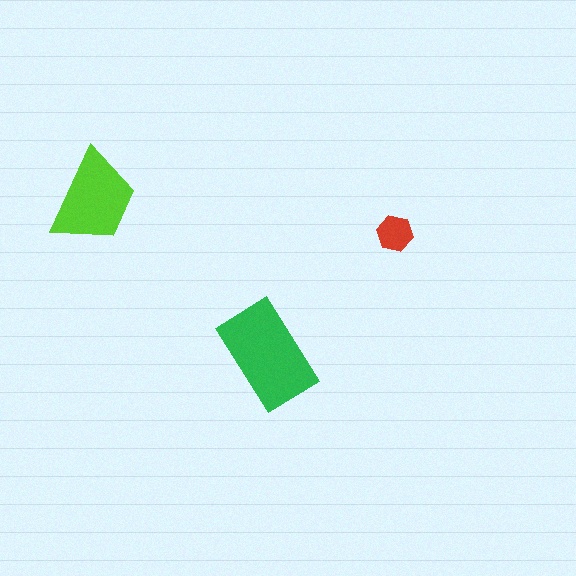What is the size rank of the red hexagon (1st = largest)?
3rd.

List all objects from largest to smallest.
The green rectangle, the lime trapezoid, the red hexagon.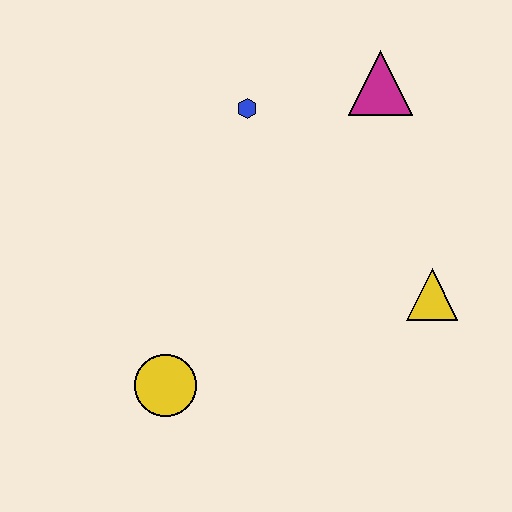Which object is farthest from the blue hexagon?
The yellow circle is farthest from the blue hexagon.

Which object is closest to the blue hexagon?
The magenta triangle is closest to the blue hexagon.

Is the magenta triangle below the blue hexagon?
No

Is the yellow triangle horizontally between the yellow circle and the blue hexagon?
No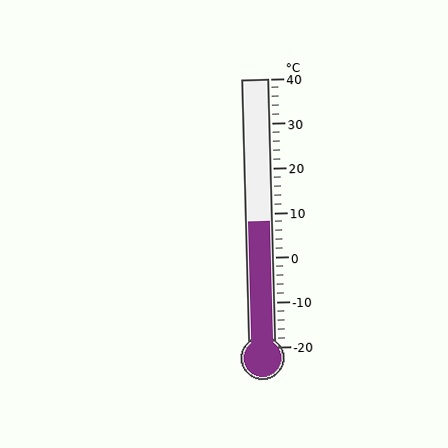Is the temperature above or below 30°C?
The temperature is below 30°C.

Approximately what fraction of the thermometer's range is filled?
The thermometer is filled to approximately 45% of its range.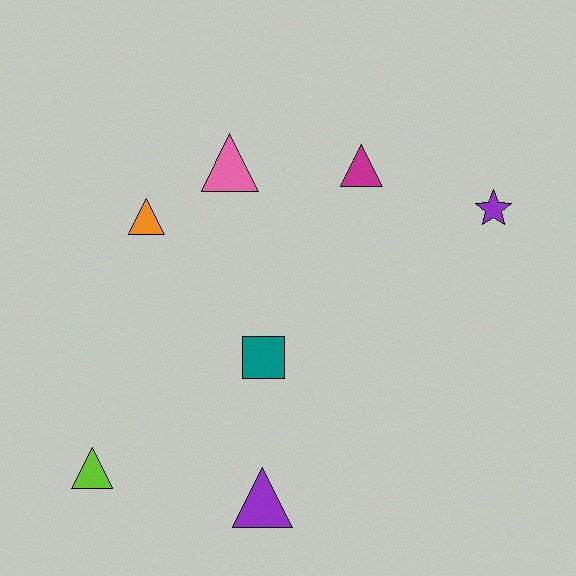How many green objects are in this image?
There are no green objects.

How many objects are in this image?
There are 7 objects.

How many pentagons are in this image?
There are no pentagons.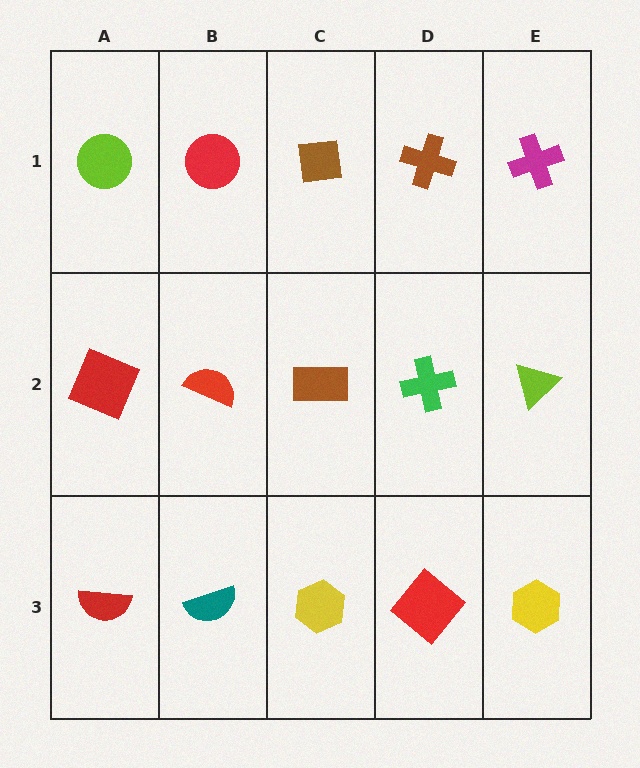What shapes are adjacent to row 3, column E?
A lime triangle (row 2, column E), a red diamond (row 3, column D).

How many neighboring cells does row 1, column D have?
3.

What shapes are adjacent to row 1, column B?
A red semicircle (row 2, column B), a lime circle (row 1, column A), a brown square (row 1, column C).